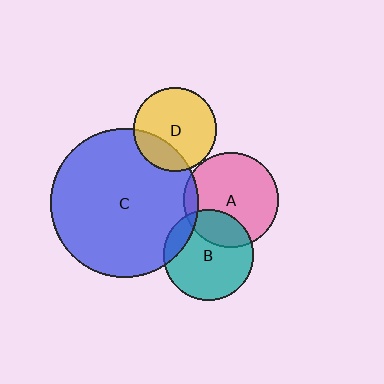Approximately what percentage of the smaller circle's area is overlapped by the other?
Approximately 10%.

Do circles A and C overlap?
Yes.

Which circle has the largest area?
Circle C (blue).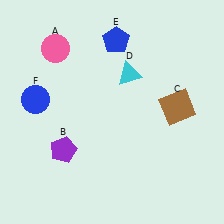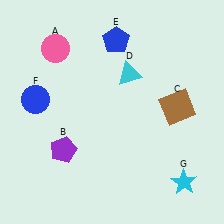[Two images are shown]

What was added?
A cyan star (G) was added in Image 2.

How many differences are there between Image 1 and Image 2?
There is 1 difference between the two images.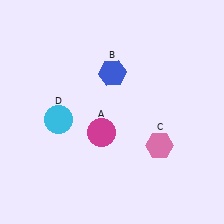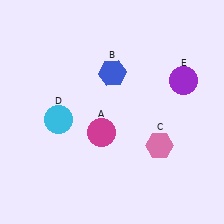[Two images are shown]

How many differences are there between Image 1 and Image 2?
There is 1 difference between the two images.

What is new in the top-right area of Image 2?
A purple circle (E) was added in the top-right area of Image 2.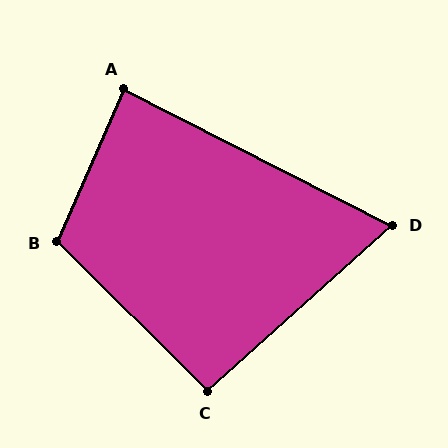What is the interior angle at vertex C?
Approximately 93 degrees (approximately right).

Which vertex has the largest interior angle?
B, at approximately 111 degrees.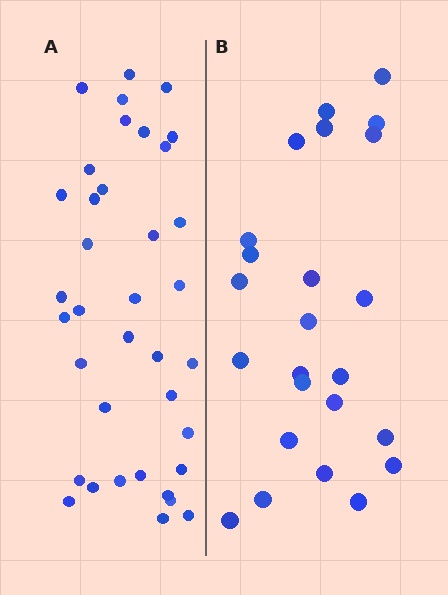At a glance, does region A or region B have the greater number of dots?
Region A (the left region) has more dots.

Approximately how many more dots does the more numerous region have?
Region A has approximately 15 more dots than region B.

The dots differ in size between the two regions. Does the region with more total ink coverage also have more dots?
No. Region B has more total ink coverage because its dots are larger, but region A actually contains more individual dots. Total area can be misleading — the number of items is what matters here.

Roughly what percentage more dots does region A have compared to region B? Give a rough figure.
About 55% more.